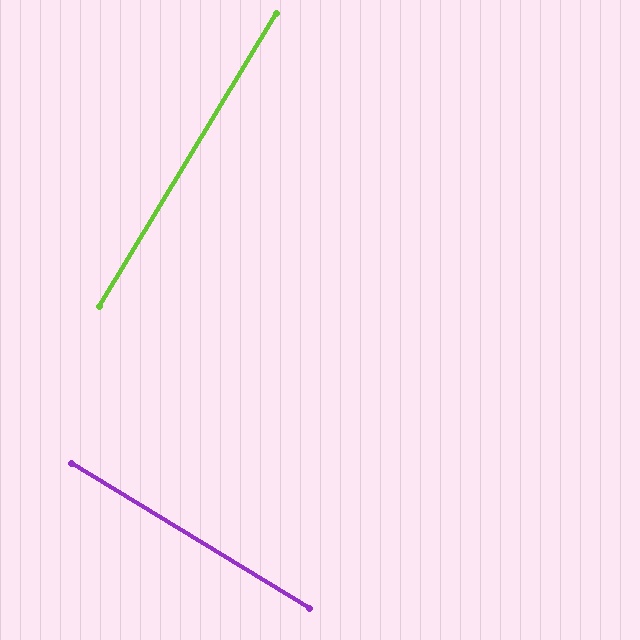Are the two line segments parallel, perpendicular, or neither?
Perpendicular — they meet at approximately 90°.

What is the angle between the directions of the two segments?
Approximately 90 degrees.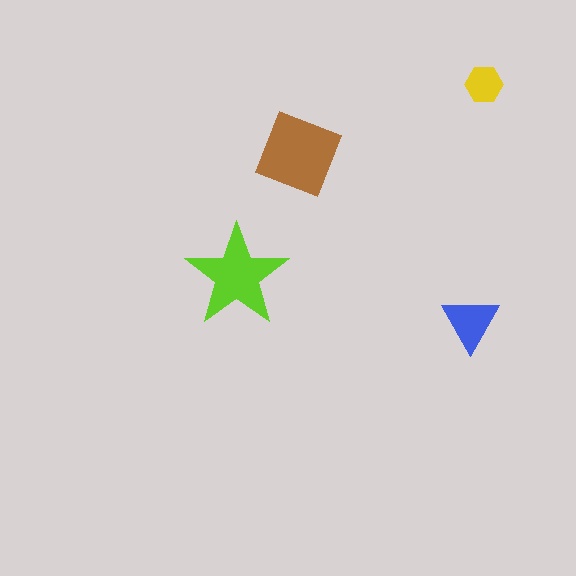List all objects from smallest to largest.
The yellow hexagon, the blue triangle, the lime star, the brown diamond.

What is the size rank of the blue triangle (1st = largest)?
3rd.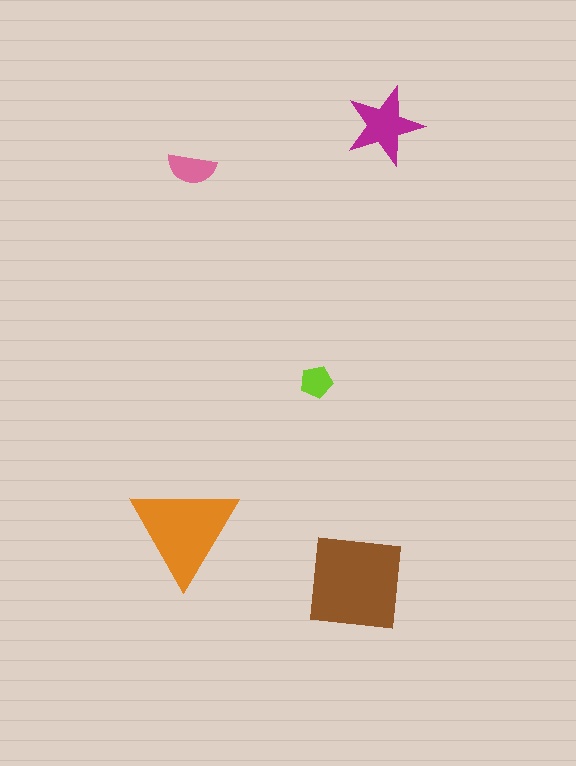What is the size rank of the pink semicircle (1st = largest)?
4th.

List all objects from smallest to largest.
The lime pentagon, the pink semicircle, the magenta star, the orange triangle, the brown square.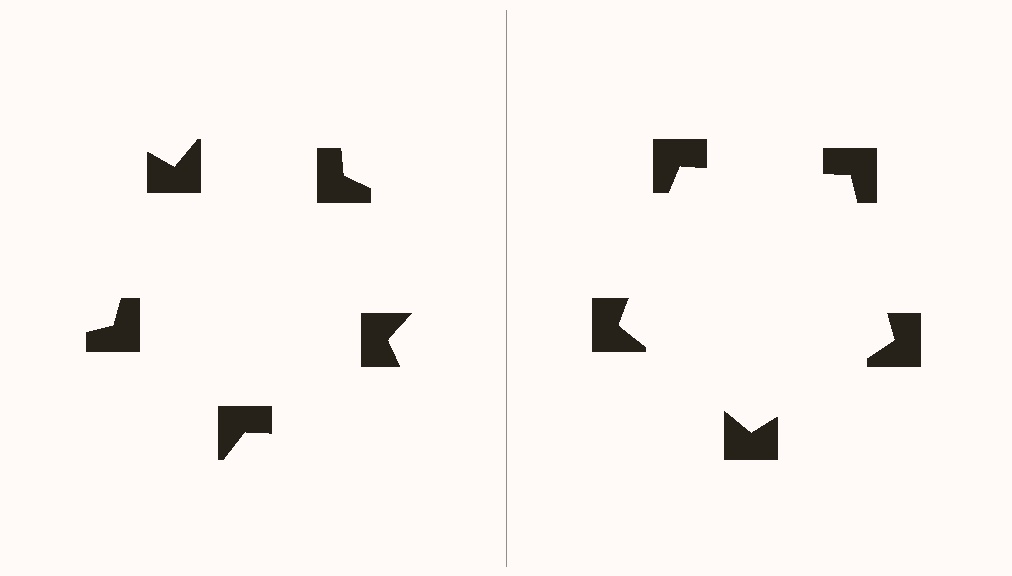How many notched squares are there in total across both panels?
10 — 5 on each side.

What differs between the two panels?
The notched squares are positioned identically on both sides; only the wedge orientations differ. On the right they align to a pentagon; on the left they are misaligned.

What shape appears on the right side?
An illusory pentagon.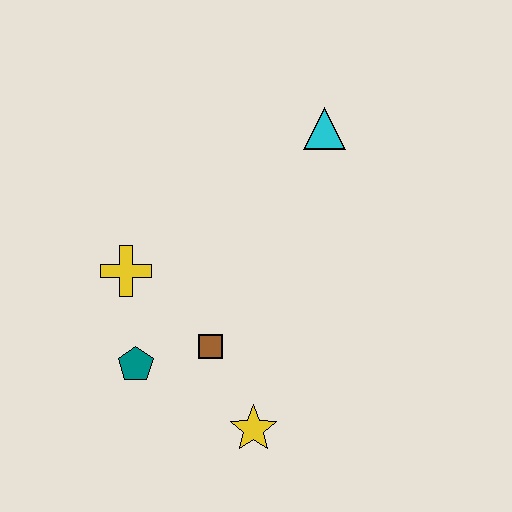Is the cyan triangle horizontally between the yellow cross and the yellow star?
No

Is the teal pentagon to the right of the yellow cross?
Yes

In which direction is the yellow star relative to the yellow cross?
The yellow star is below the yellow cross.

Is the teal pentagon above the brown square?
No